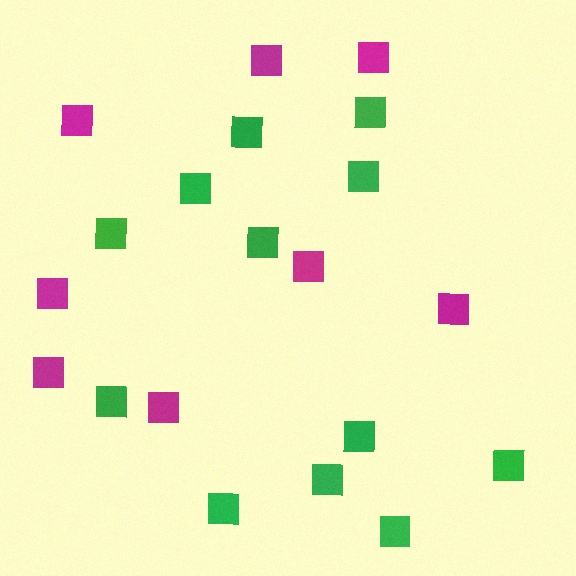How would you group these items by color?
There are 2 groups: one group of green squares (12) and one group of magenta squares (8).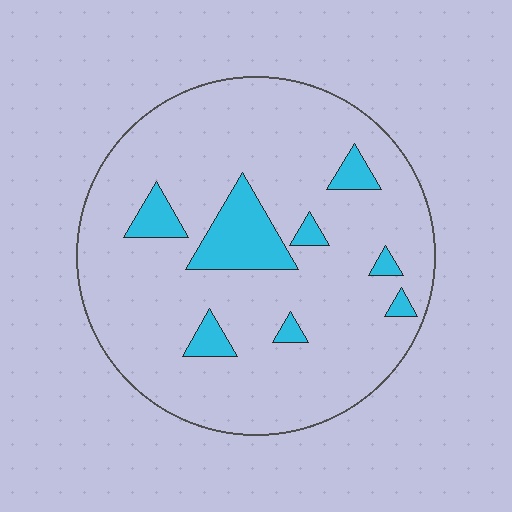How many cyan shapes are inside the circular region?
8.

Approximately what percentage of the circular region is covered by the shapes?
Approximately 15%.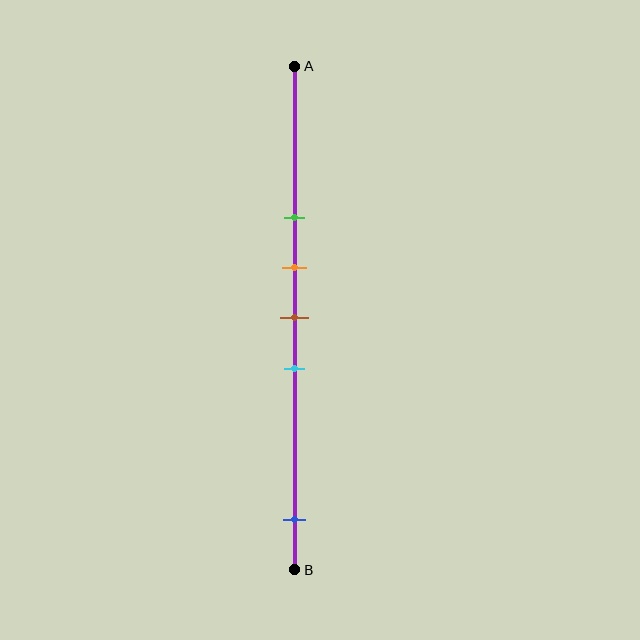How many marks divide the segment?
There are 5 marks dividing the segment.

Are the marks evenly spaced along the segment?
No, the marks are not evenly spaced.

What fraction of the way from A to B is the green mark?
The green mark is approximately 30% (0.3) of the way from A to B.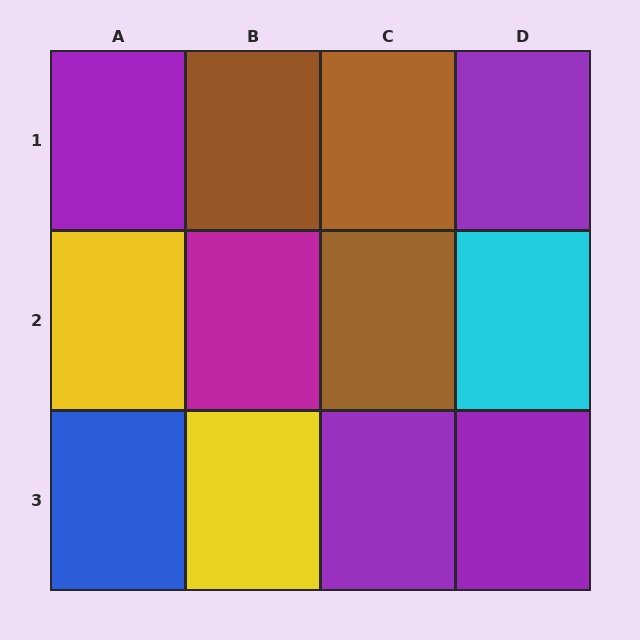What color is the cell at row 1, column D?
Purple.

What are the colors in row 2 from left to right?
Yellow, magenta, brown, cyan.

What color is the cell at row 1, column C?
Brown.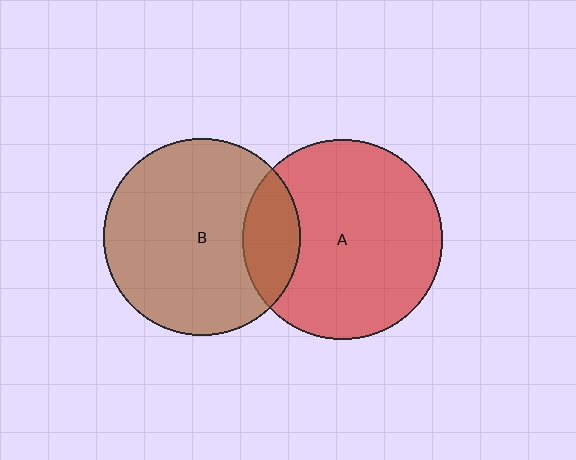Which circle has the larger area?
Circle A (red).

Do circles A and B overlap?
Yes.